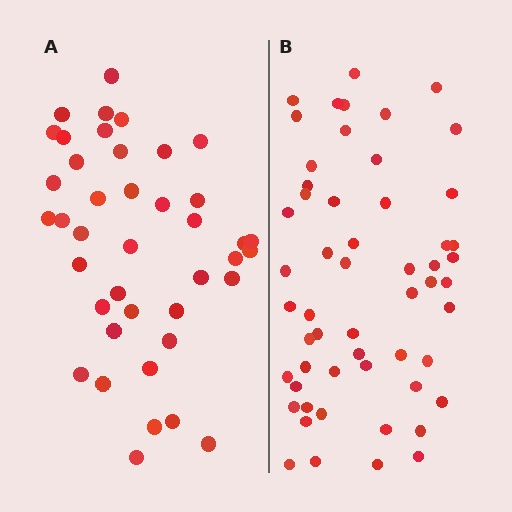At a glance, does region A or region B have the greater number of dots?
Region B (the right region) has more dots.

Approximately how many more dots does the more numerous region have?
Region B has approximately 15 more dots than region A.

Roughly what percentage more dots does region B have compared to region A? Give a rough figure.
About 35% more.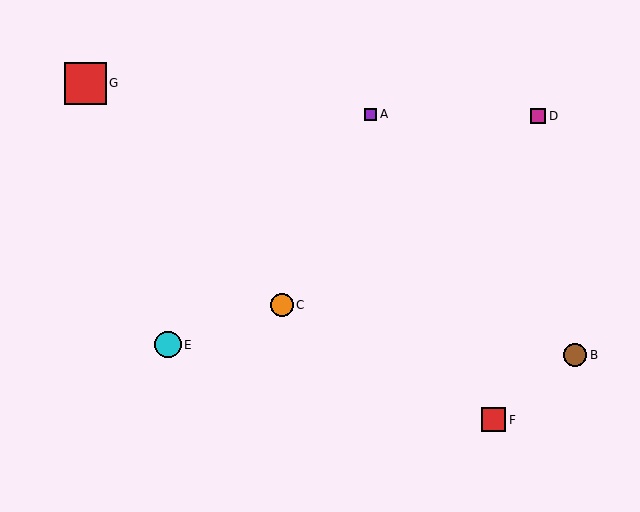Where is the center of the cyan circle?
The center of the cyan circle is at (168, 345).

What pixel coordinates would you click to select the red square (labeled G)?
Click at (85, 83) to select the red square G.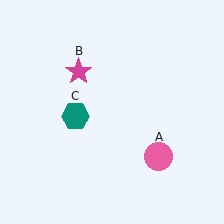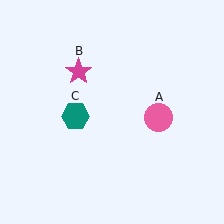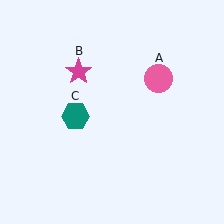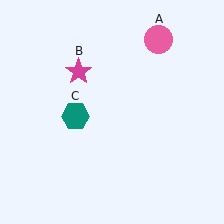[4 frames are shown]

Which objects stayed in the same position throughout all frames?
Magenta star (object B) and teal hexagon (object C) remained stationary.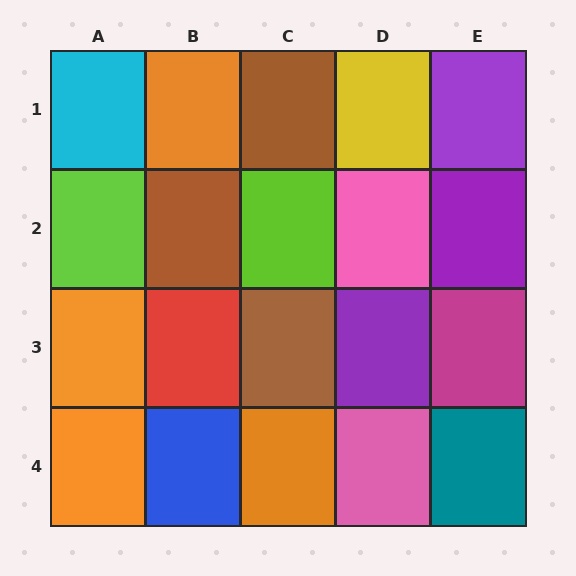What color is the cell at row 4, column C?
Orange.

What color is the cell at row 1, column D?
Yellow.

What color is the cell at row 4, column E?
Teal.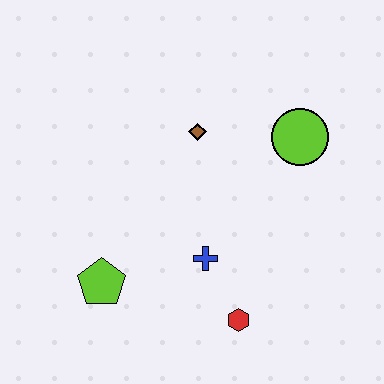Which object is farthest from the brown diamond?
The red hexagon is farthest from the brown diamond.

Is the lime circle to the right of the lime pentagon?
Yes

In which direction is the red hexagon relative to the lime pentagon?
The red hexagon is to the right of the lime pentagon.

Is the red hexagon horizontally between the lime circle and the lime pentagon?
Yes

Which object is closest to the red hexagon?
The blue cross is closest to the red hexagon.